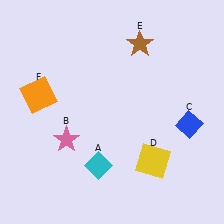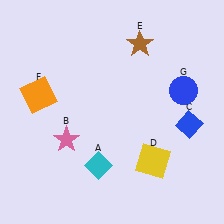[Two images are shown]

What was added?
A blue circle (G) was added in Image 2.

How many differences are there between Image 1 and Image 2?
There is 1 difference between the two images.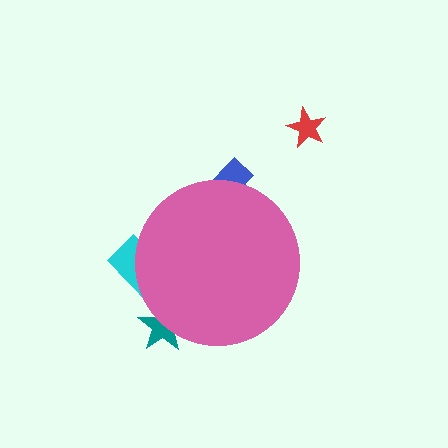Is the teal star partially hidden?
Yes, the teal star is partially hidden behind the pink circle.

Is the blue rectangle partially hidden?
Yes, the blue rectangle is partially hidden behind the pink circle.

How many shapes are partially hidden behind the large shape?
3 shapes are partially hidden.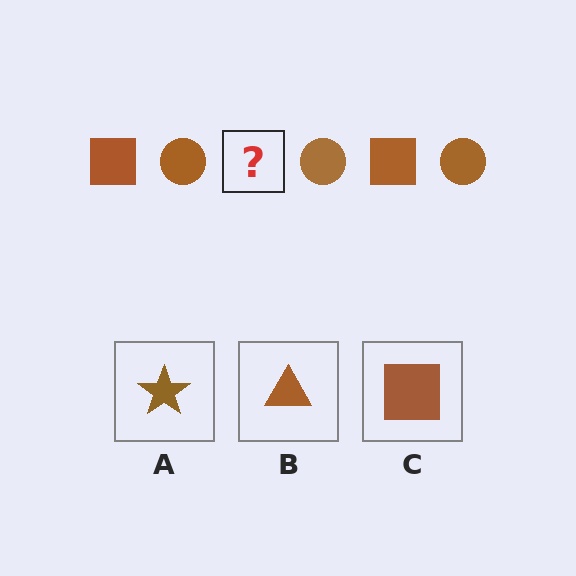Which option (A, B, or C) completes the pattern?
C.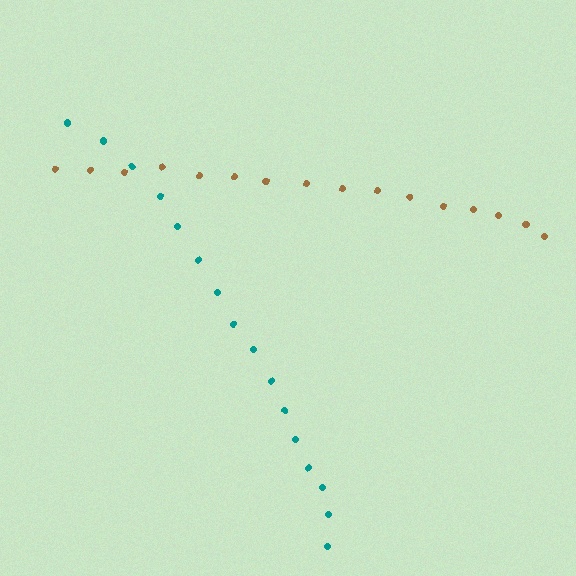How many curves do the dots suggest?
There are 2 distinct paths.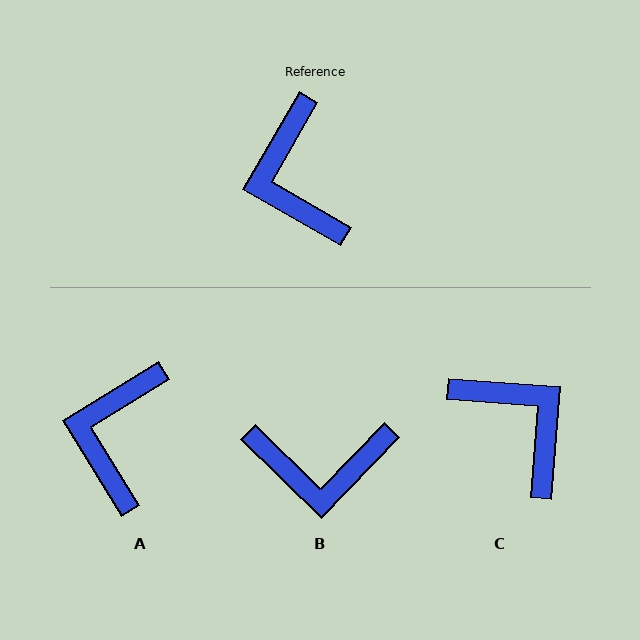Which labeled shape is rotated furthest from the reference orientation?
C, about 155 degrees away.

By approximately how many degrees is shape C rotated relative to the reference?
Approximately 155 degrees clockwise.